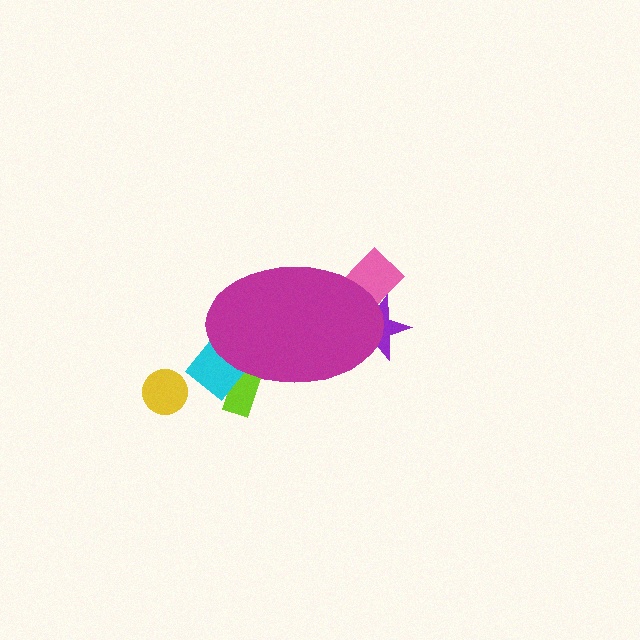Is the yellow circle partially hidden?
No, the yellow circle is fully visible.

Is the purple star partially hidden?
Yes, the purple star is partially hidden behind the magenta ellipse.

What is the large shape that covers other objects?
A magenta ellipse.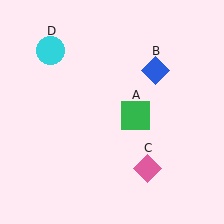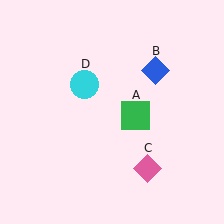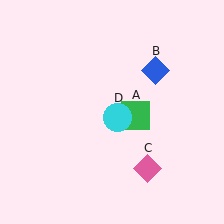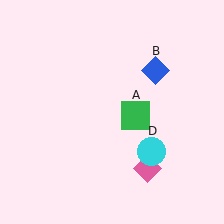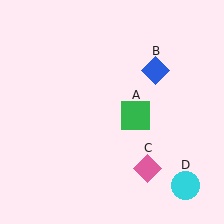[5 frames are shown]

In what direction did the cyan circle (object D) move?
The cyan circle (object D) moved down and to the right.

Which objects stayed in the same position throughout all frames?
Green square (object A) and blue diamond (object B) and pink diamond (object C) remained stationary.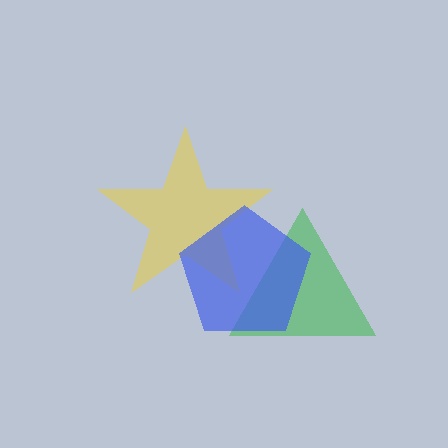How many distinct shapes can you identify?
There are 3 distinct shapes: a green triangle, a yellow star, a blue pentagon.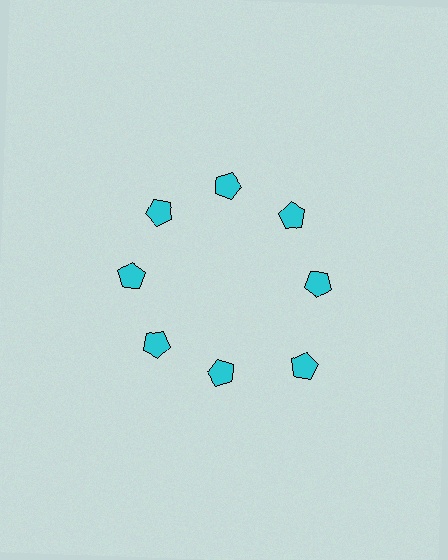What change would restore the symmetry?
The symmetry would be restored by moving it inward, back onto the ring so that all 8 pentagons sit at equal angles and equal distance from the center.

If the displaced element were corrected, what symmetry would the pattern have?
It would have 8-fold rotational symmetry — the pattern would map onto itself every 45 degrees.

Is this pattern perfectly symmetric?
No. The 8 cyan pentagons are arranged in a ring, but one element near the 4 o'clock position is pushed outward from the center, breaking the 8-fold rotational symmetry.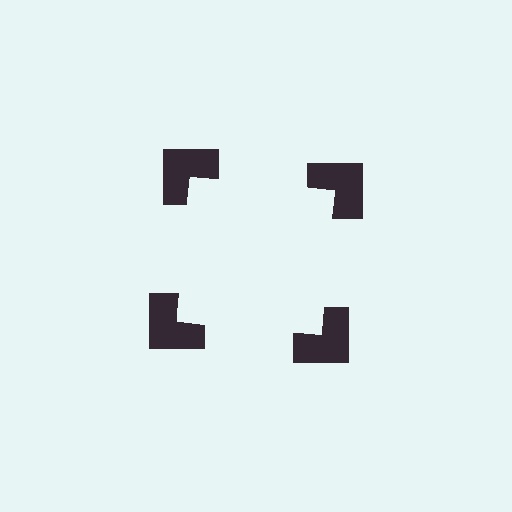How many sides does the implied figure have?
4 sides.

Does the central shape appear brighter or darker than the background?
It typically appears slightly brighter than the background, even though no actual brightness change is drawn.